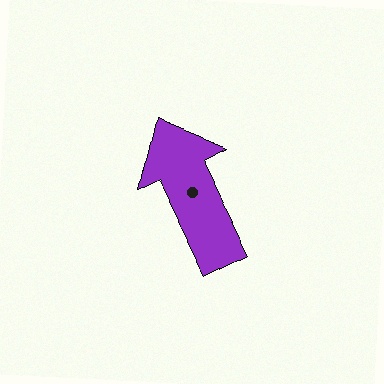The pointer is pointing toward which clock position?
Roughly 11 o'clock.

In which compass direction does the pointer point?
Northwest.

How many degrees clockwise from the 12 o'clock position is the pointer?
Approximately 333 degrees.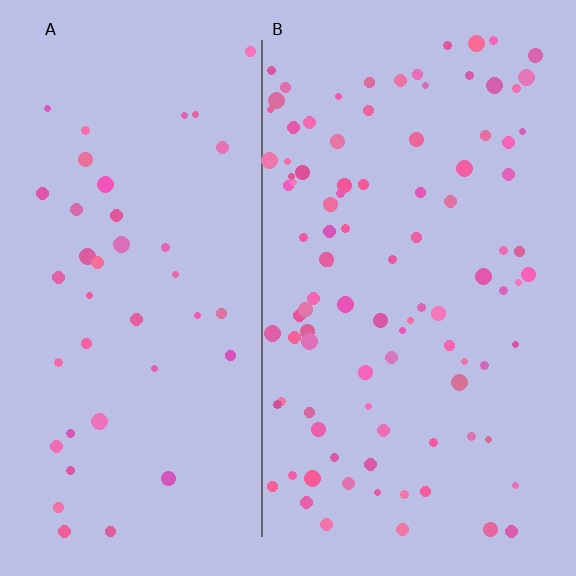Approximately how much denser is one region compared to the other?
Approximately 2.4× — region B over region A.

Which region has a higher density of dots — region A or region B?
B (the right).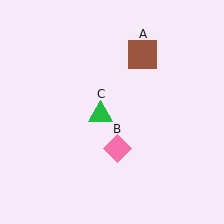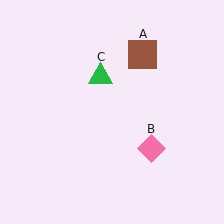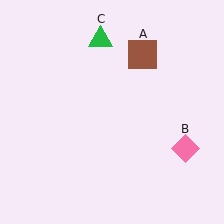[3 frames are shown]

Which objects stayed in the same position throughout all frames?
Brown square (object A) remained stationary.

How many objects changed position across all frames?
2 objects changed position: pink diamond (object B), green triangle (object C).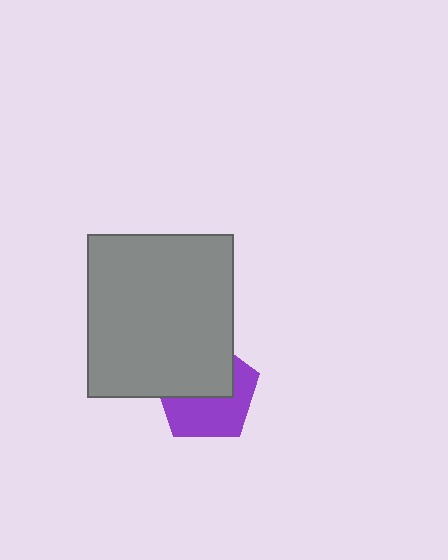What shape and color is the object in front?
The object in front is a gray rectangle.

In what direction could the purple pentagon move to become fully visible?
The purple pentagon could move down. That would shift it out from behind the gray rectangle entirely.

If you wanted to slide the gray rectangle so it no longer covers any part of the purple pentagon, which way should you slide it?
Slide it up — that is the most direct way to separate the two shapes.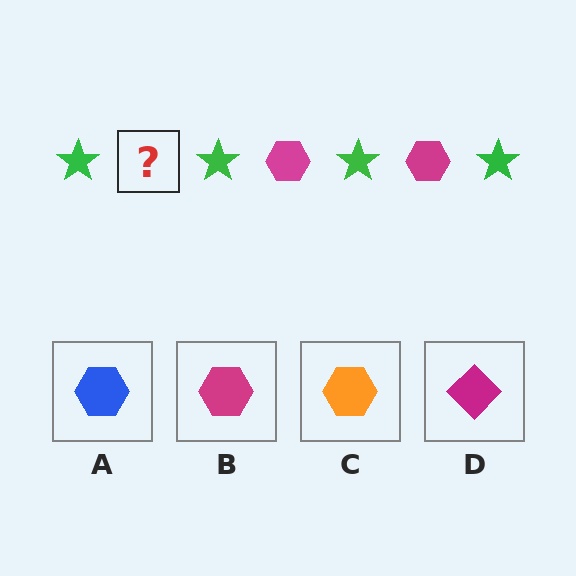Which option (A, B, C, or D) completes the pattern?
B.